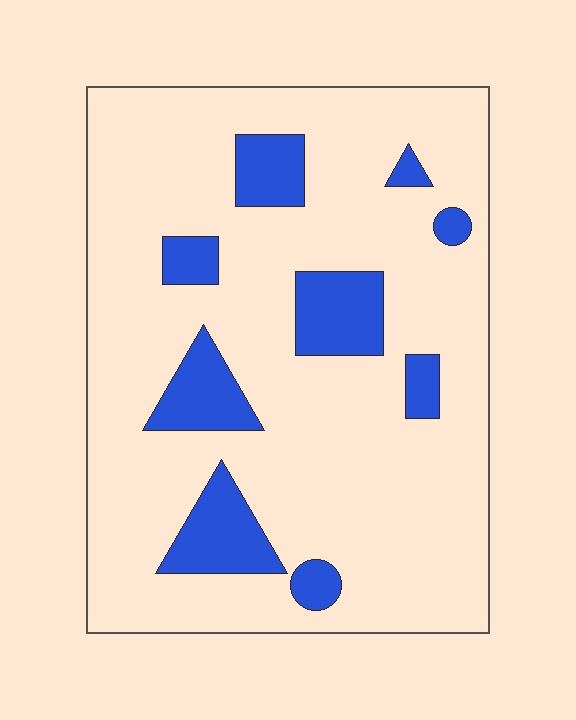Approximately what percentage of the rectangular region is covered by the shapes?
Approximately 15%.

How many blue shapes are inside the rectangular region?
9.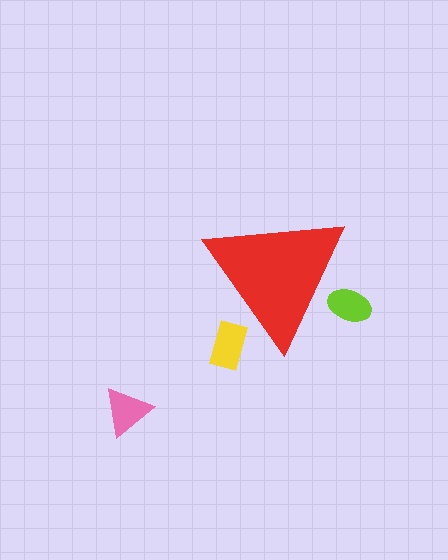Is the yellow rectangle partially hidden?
Yes, the yellow rectangle is partially hidden behind the red triangle.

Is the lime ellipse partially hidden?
Yes, the lime ellipse is partially hidden behind the red triangle.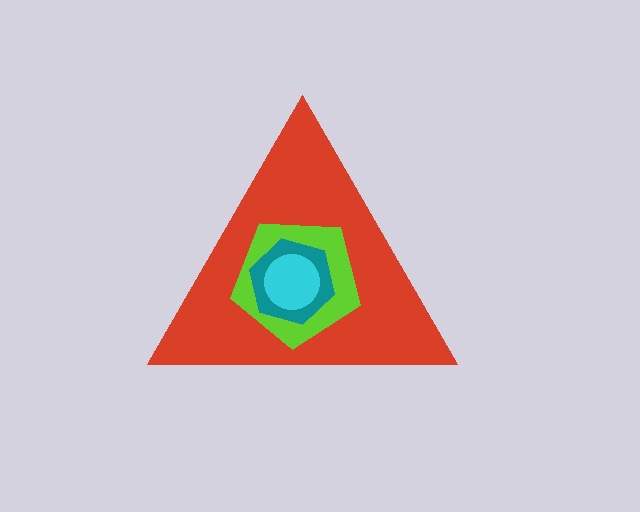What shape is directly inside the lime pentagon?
The teal hexagon.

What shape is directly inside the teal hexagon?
The cyan circle.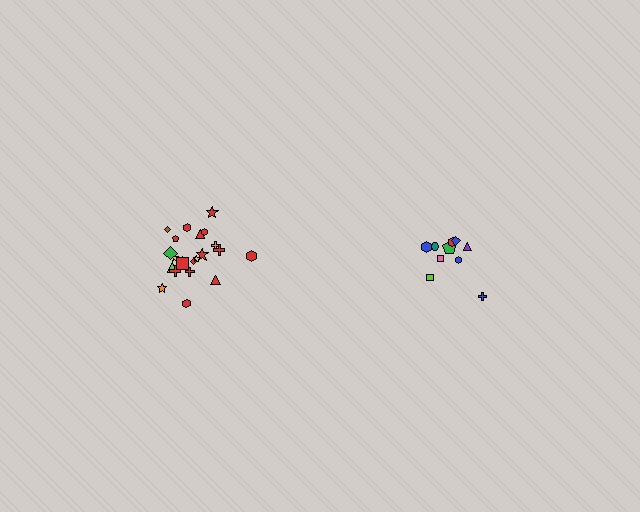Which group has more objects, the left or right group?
The left group.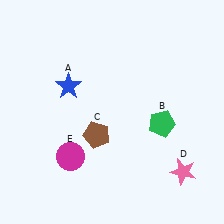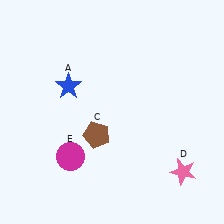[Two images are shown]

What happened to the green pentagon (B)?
The green pentagon (B) was removed in Image 2. It was in the bottom-right area of Image 1.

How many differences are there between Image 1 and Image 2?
There is 1 difference between the two images.